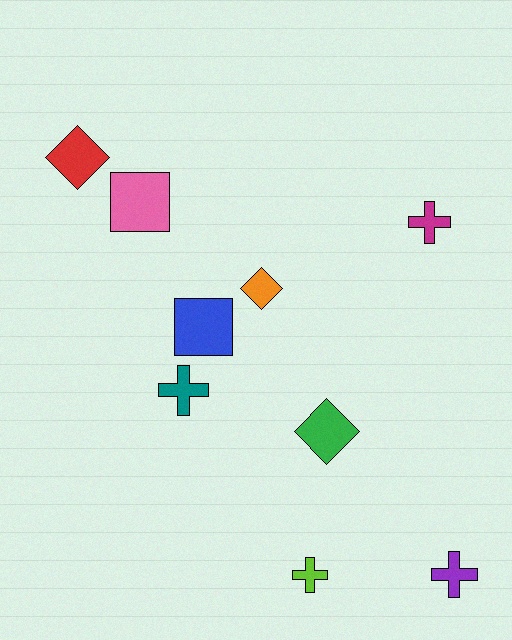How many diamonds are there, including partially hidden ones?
There are 3 diamonds.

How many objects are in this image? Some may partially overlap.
There are 9 objects.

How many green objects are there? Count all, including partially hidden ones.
There is 1 green object.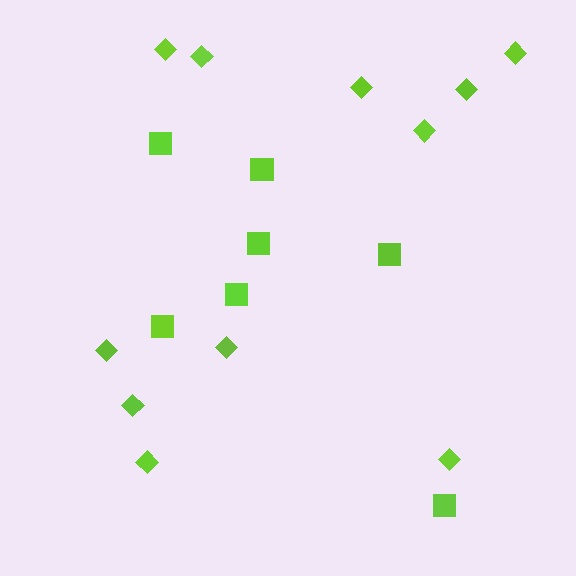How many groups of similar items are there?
There are 2 groups: one group of diamonds (11) and one group of squares (7).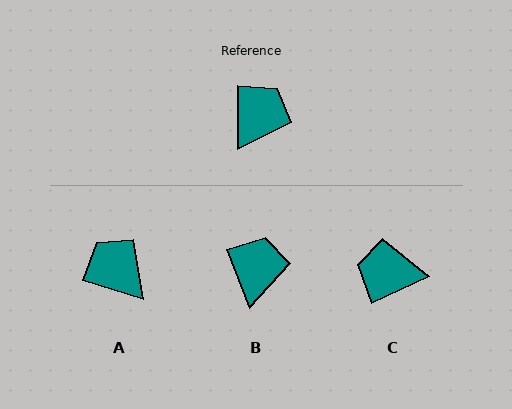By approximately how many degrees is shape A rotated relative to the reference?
Approximately 73 degrees counter-clockwise.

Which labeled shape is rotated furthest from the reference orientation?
C, about 114 degrees away.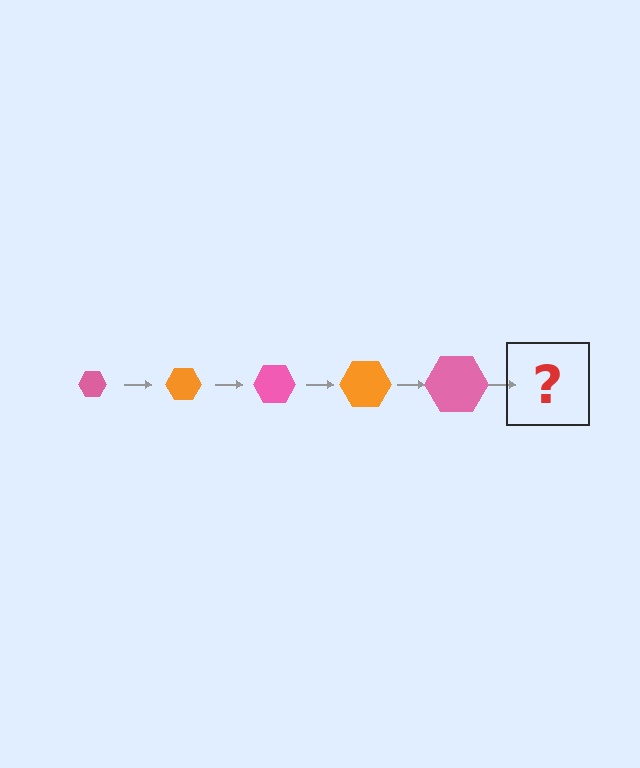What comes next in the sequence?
The next element should be an orange hexagon, larger than the previous one.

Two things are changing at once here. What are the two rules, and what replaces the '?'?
The two rules are that the hexagon grows larger each step and the color cycles through pink and orange. The '?' should be an orange hexagon, larger than the previous one.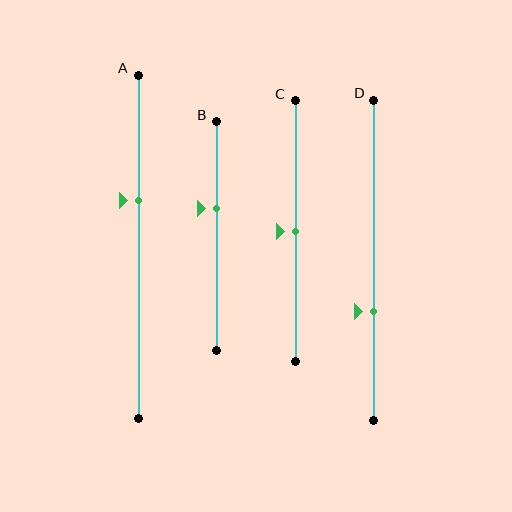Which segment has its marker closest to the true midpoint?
Segment C has its marker closest to the true midpoint.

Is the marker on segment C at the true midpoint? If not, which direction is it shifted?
Yes, the marker on segment C is at the true midpoint.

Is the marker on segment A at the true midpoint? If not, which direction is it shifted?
No, the marker on segment A is shifted upward by about 13% of the segment length.